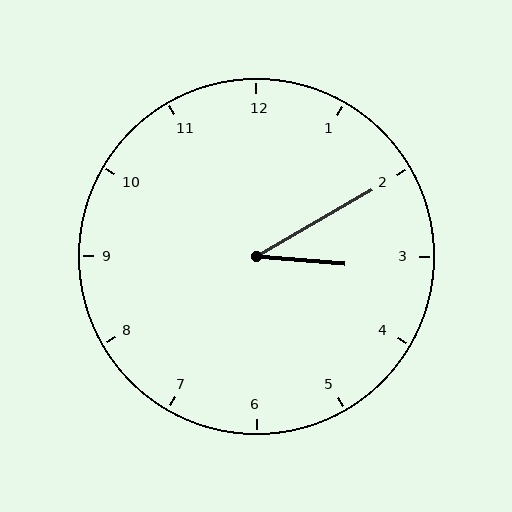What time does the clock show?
3:10.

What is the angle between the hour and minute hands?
Approximately 35 degrees.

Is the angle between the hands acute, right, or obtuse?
It is acute.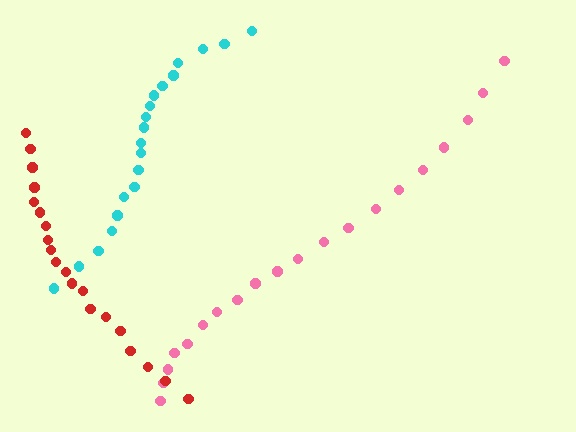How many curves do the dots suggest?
There are 3 distinct paths.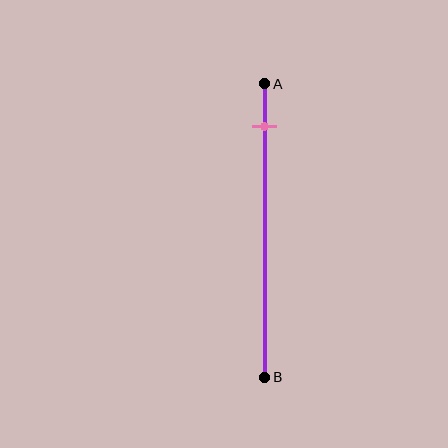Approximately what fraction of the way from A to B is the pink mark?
The pink mark is approximately 15% of the way from A to B.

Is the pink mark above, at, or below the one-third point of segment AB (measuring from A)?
The pink mark is above the one-third point of segment AB.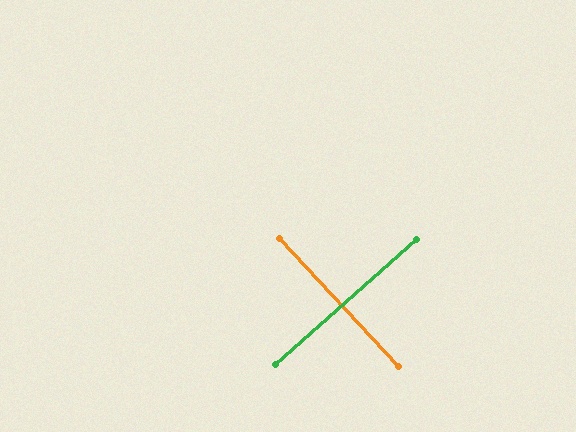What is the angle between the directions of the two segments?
Approximately 89 degrees.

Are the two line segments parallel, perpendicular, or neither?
Perpendicular — they meet at approximately 89°.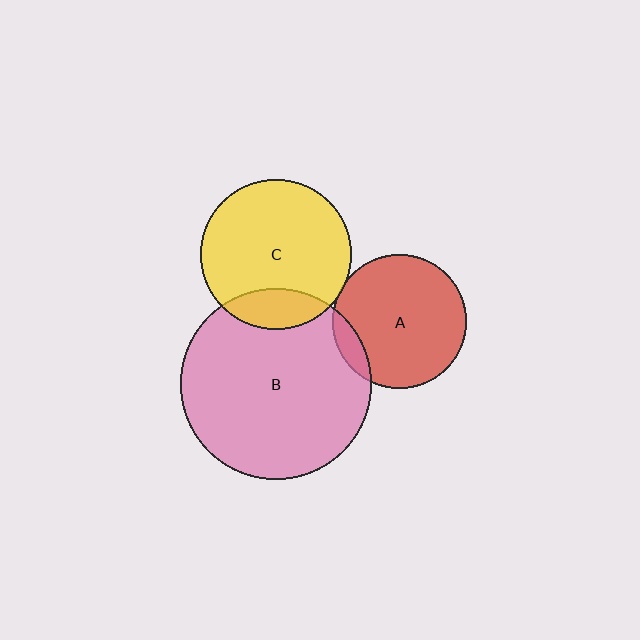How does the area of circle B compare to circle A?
Approximately 2.0 times.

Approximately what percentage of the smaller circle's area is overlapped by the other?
Approximately 15%.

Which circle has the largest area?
Circle B (pink).